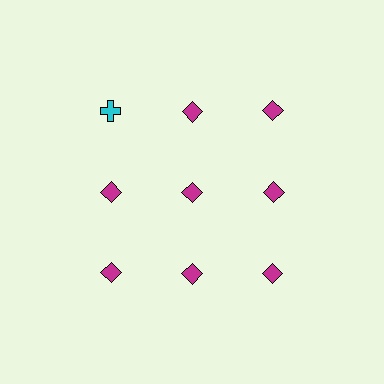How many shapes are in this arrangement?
There are 9 shapes arranged in a grid pattern.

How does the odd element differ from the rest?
It differs in both color (cyan instead of magenta) and shape (cross instead of diamond).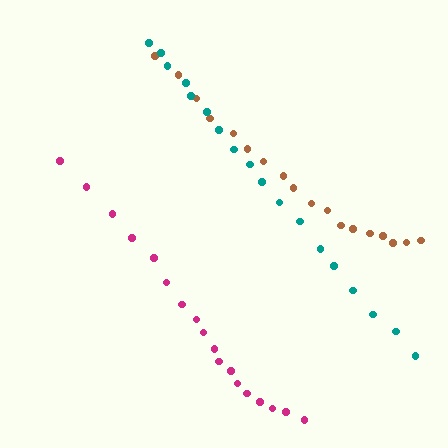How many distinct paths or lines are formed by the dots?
There are 3 distinct paths.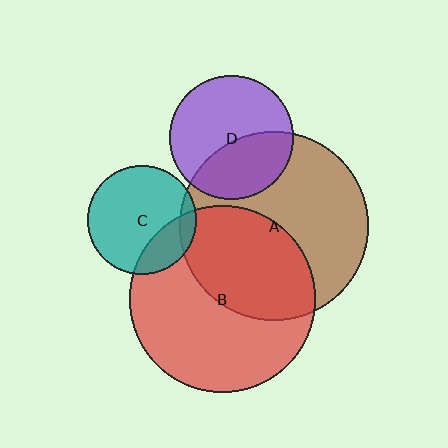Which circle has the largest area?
Circle A (brown).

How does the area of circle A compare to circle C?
Approximately 3.0 times.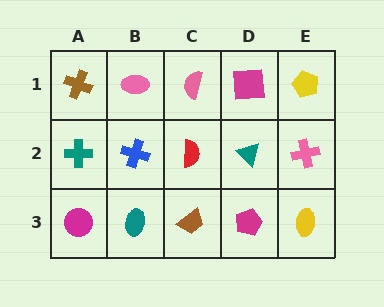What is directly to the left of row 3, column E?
A magenta pentagon.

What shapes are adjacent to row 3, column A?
A teal cross (row 2, column A), a teal ellipse (row 3, column B).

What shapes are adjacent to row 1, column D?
A teal triangle (row 2, column D), a pink semicircle (row 1, column C), a yellow pentagon (row 1, column E).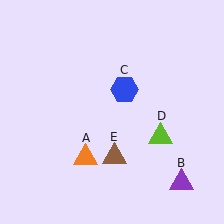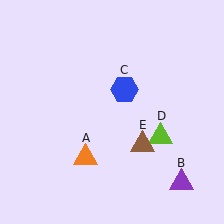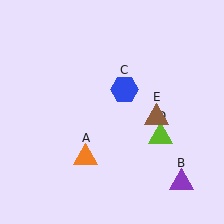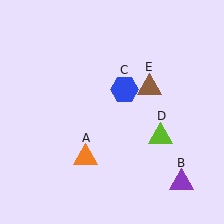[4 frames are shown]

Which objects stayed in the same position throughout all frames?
Orange triangle (object A) and purple triangle (object B) and blue hexagon (object C) and lime triangle (object D) remained stationary.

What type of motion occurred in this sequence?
The brown triangle (object E) rotated counterclockwise around the center of the scene.